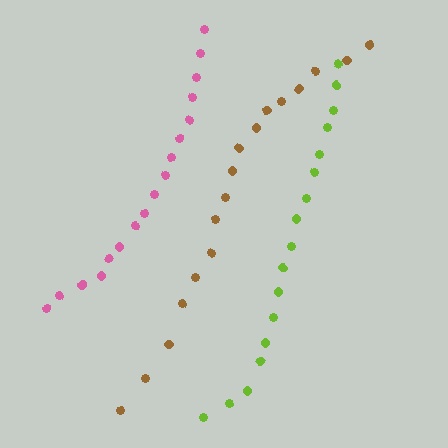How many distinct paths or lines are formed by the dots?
There are 3 distinct paths.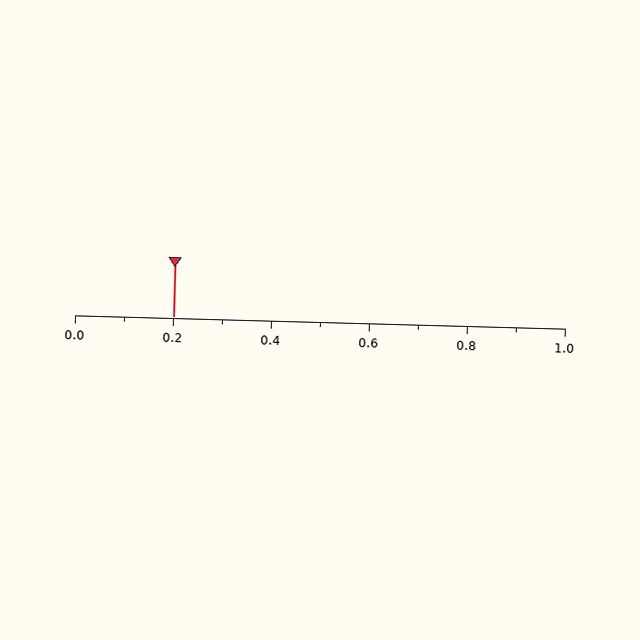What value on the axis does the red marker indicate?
The marker indicates approximately 0.2.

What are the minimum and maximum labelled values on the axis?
The axis runs from 0.0 to 1.0.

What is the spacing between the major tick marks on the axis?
The major ticks are spaced 0.2 apart.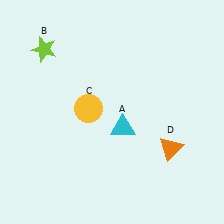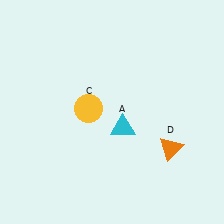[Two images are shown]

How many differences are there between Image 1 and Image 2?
There is 1 difference between the two images.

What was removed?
The lime star (B) was removed in Image 2.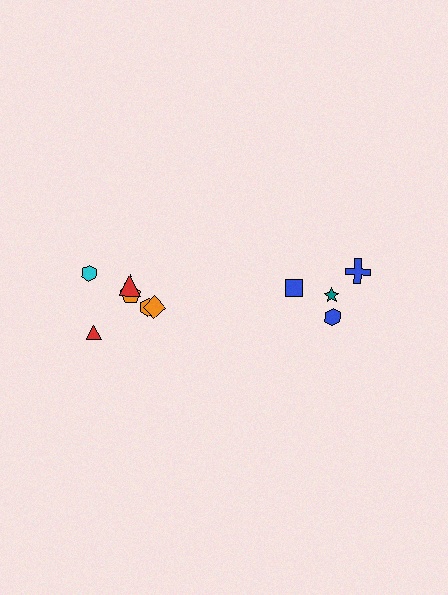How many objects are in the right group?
There are 4 objects.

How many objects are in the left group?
There are 6 objects.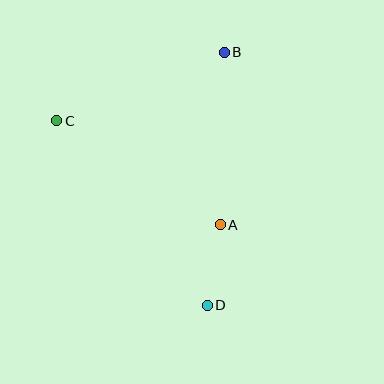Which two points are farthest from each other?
Points B and D are farthest from each other.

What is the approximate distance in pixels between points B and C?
The distance between B and C is approximately 181 pixels.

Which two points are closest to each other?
Points A and D are closest to each other.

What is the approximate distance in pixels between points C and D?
The distance between C and D is approximately 238 pixels.